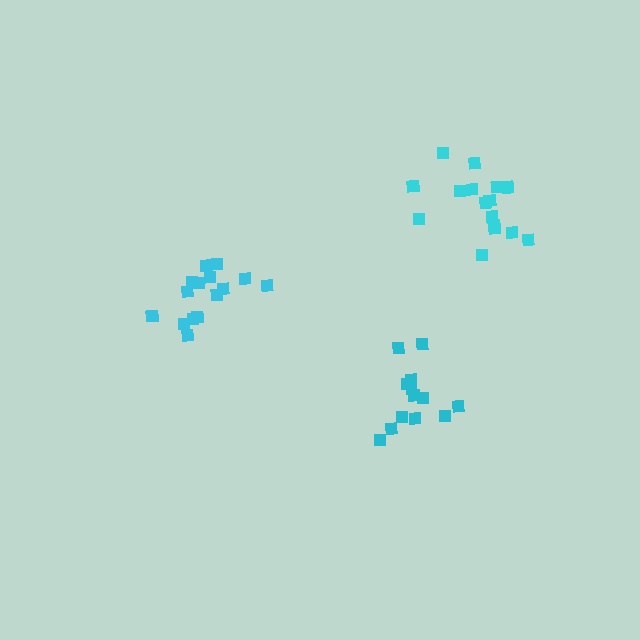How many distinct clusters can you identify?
There are 3 distinct clusters.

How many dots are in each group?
Group 1: 15 dots, Group 2: 13 dots, Group 3: 16 dots (44 total).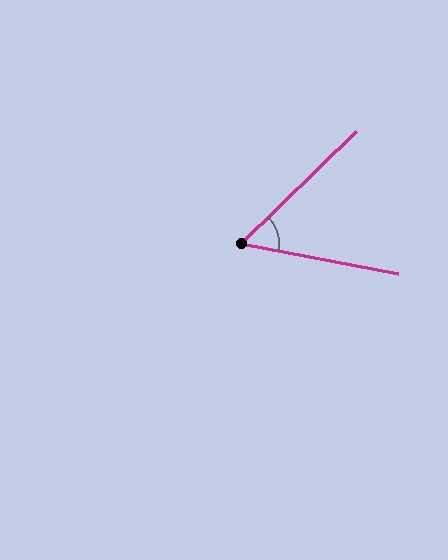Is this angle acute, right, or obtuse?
It is acute.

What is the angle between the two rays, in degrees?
Approximately 55 degrees.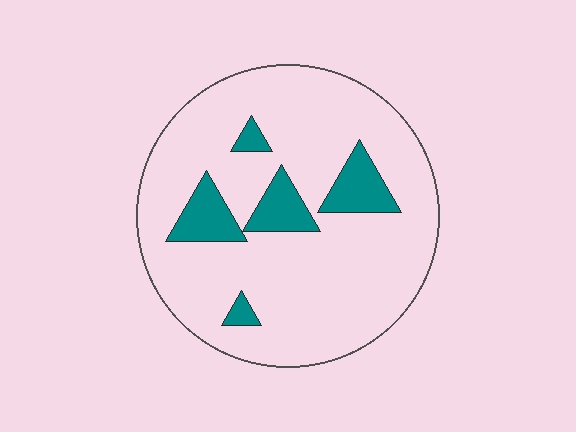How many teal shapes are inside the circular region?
5.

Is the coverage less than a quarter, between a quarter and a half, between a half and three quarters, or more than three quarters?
Less than a quarter.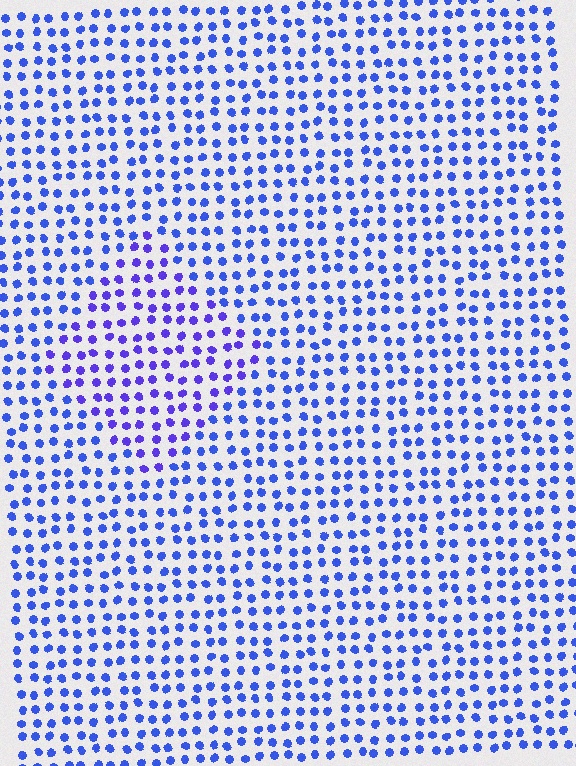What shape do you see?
I see a diamond.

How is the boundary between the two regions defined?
The boundary is defined purely by a slight shift in hue (about 24 degrees). Spacing, size, and orientation are identical on both sides.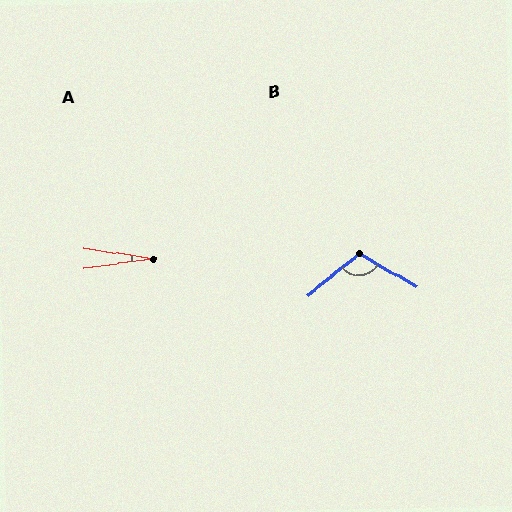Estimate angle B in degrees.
Approximately 111 degrees.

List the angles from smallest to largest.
A (17°), B (111°).